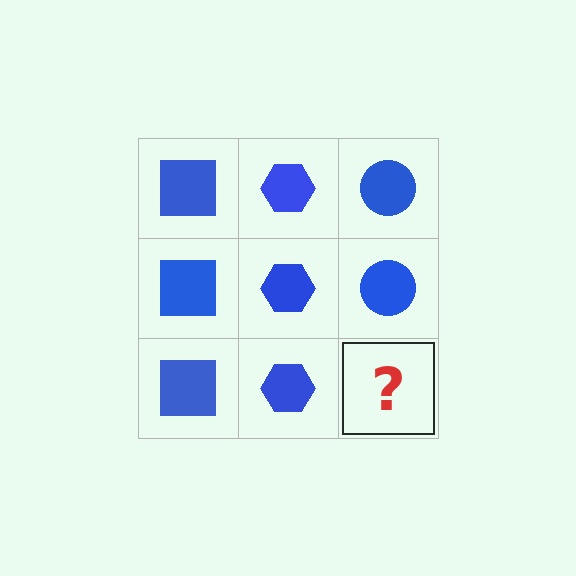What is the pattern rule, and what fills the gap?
The rule is that each column has a consistent shape. The gap should be filled with a blue circle.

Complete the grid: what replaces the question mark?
The question mark should be replaced with a blue circle.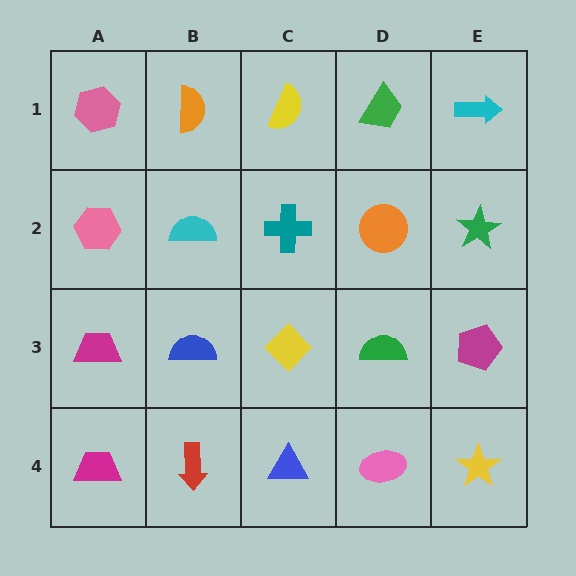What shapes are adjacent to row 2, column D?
A green trapezoid (row 1, column D), a green semicircle (row 3, column D), a teal cross (row 2, column C), a green star (row 2, column E).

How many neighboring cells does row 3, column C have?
4.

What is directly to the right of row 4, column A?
A red arrow.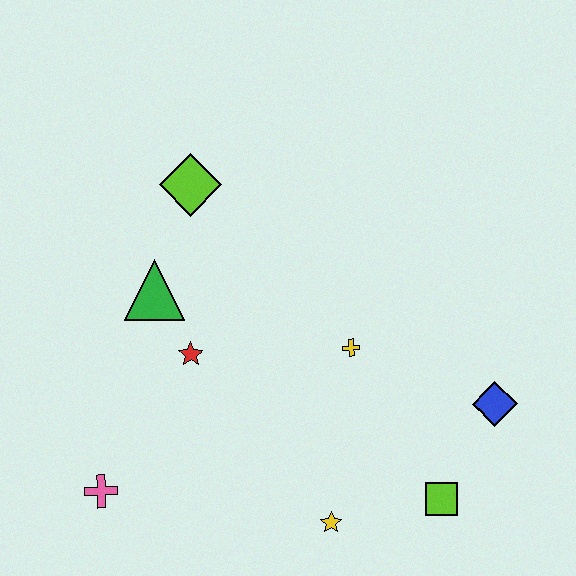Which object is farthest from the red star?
The blue diamond is farthest from the red star.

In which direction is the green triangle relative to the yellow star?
The green triangle is above the yellow star.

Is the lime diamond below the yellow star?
No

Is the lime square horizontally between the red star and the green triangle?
No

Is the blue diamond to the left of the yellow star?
No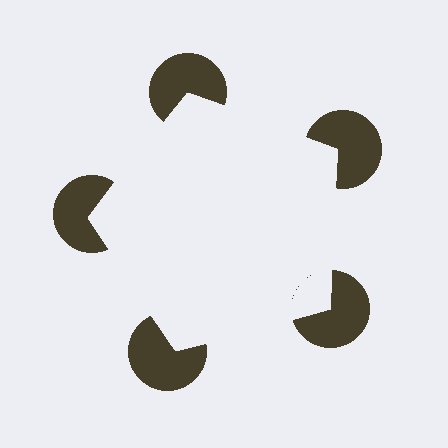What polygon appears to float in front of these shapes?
An illusory pentagon — its edges are inferred from the aligned wedge cuts in the pac-man discs, not physically drawn.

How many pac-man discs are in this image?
There are 5 — one at each vertex of the illusory pentagon.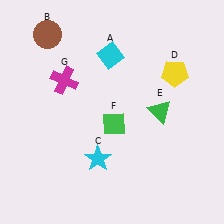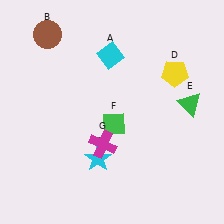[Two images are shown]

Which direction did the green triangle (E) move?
The green triangle (E) moved right.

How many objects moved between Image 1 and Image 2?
2 objects moved between the two images.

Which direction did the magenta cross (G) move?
The magenta cross (G) moved down.